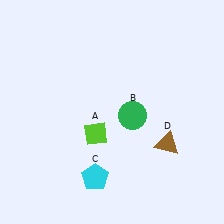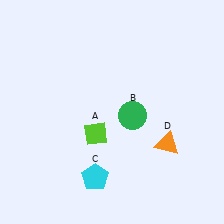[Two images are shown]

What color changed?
The triangle (D) changed from brown in Image 1 to orange in Image 2.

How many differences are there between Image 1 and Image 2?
There is 1 difference between the two images.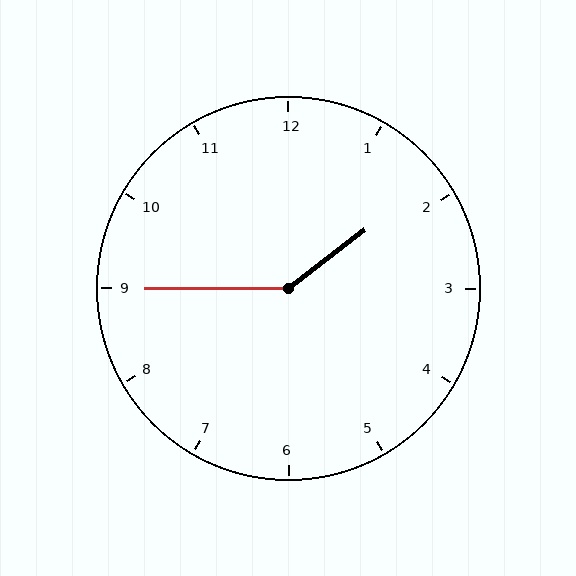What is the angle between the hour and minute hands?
Approximately 142 degrees.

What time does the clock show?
1:45.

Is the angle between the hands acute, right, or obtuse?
It is obtuse.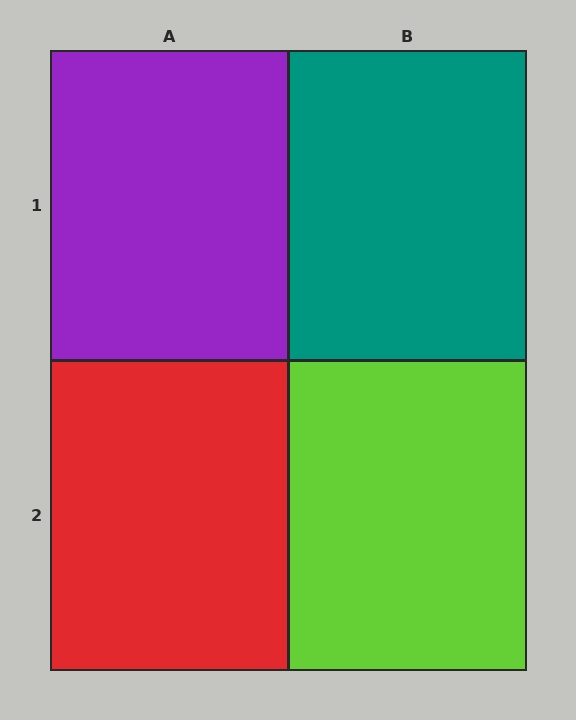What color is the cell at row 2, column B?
Lime.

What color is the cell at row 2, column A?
Red.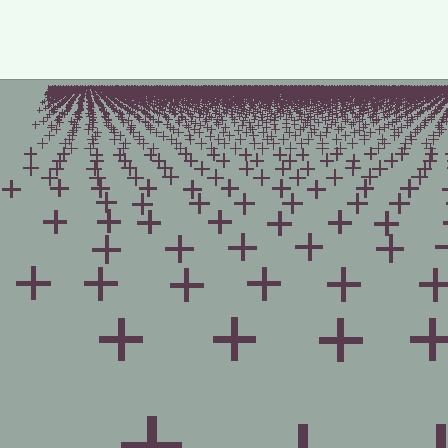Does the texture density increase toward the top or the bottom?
Density increases toward the top.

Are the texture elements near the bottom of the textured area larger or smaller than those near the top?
Larger. Near the bottom, elements are closer to the viewer and appear at a bigger on-screen size.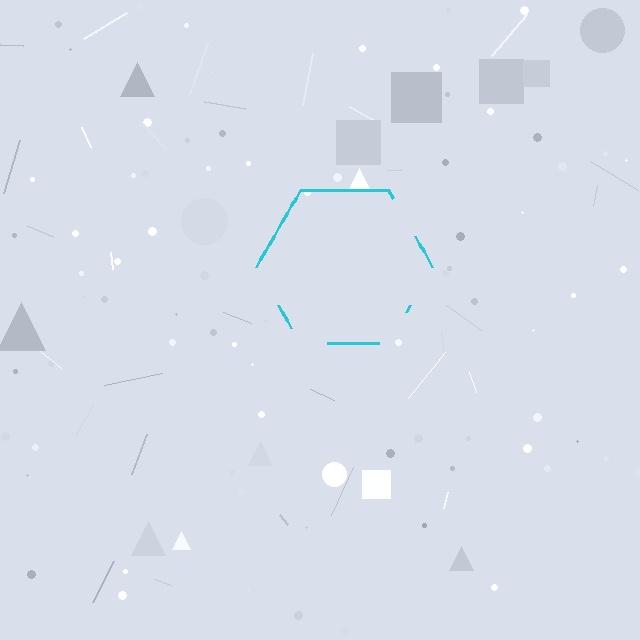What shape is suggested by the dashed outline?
The dashed outline suggests a hexagon.